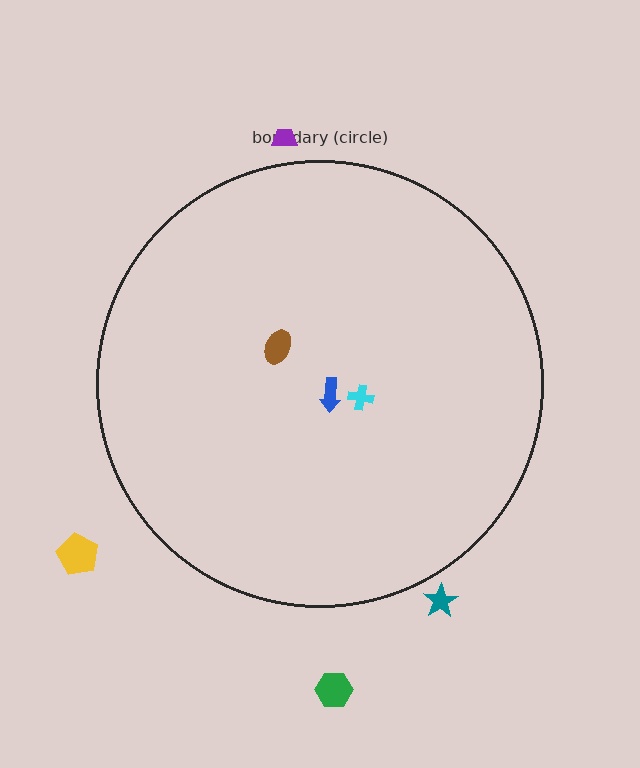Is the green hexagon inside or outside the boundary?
Outside.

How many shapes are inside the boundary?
3 inside, 4 outside.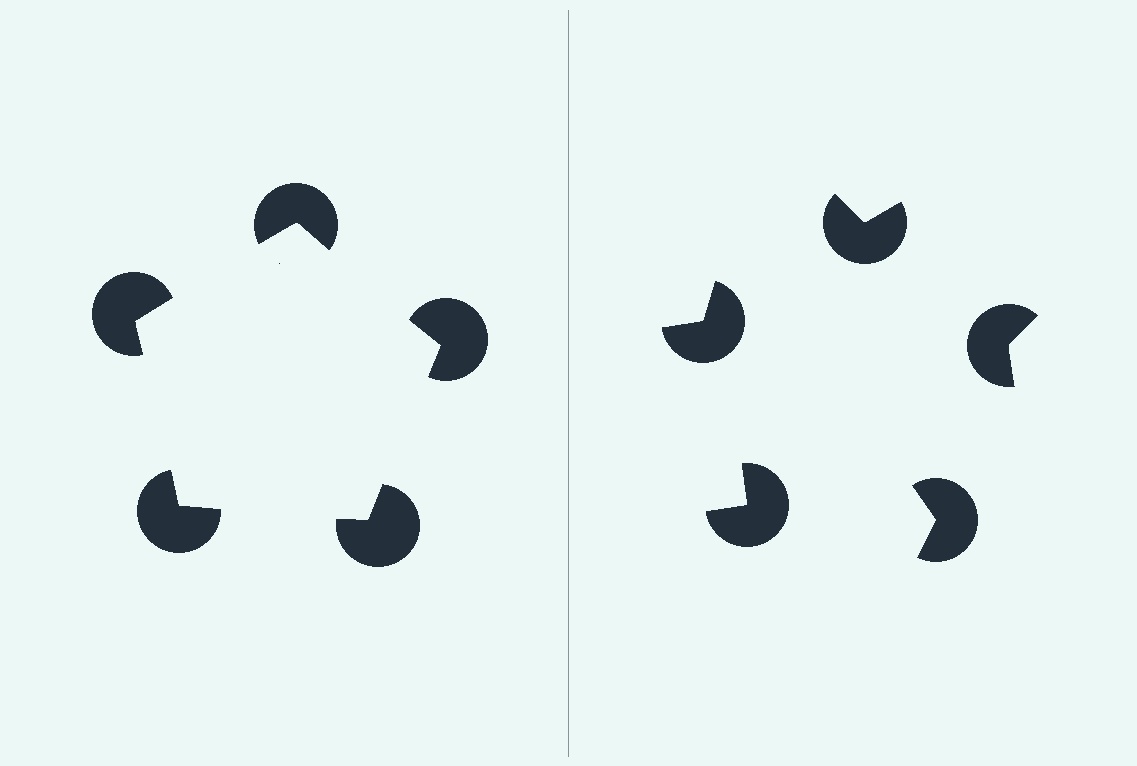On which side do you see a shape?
An illusory pentagon appears on the left side. On the right side the wedge cuts are rotated, so no coherent shape forms.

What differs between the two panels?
The pac-man discs are positioned identically on both sides; only the wedge orientations differ. On the left they align to a pentagon; on the right they are misaligned.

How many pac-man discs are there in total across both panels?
10 — 5 on each side.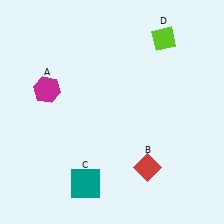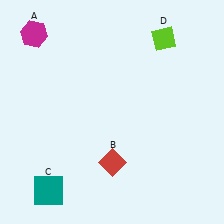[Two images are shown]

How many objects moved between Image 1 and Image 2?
3 objects moved between the two images.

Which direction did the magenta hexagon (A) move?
The magenta hexagon (A) moved up.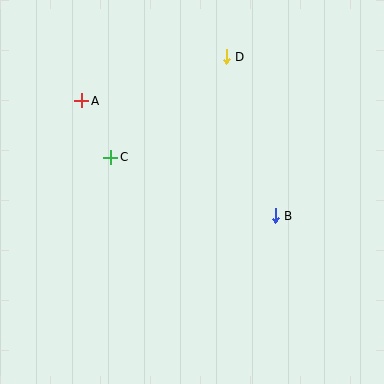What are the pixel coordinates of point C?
Point C is at (111, 157).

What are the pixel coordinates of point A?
Point A is at (82, 101).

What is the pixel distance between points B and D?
The distance between B and D is 167 pixels.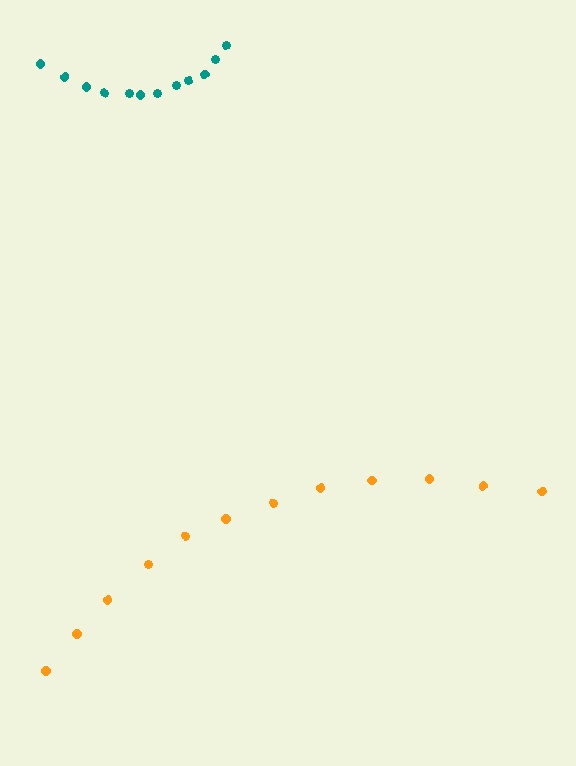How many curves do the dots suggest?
There are 2 distinct paths.